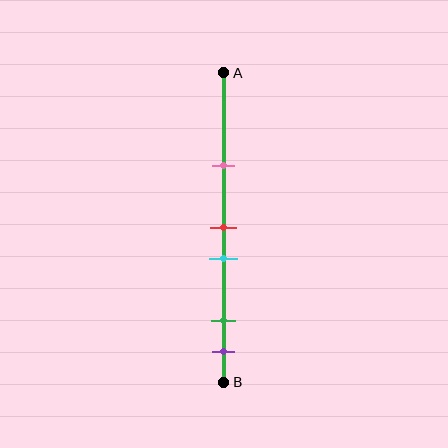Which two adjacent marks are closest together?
The red and cyan marks are the closest adjacent pair.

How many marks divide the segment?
There are 5 marks dividing the segment.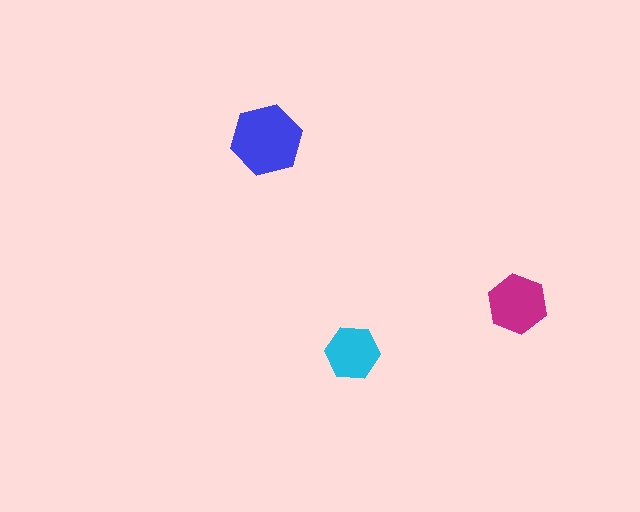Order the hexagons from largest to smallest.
the blue one, the magenta one, the cyan one.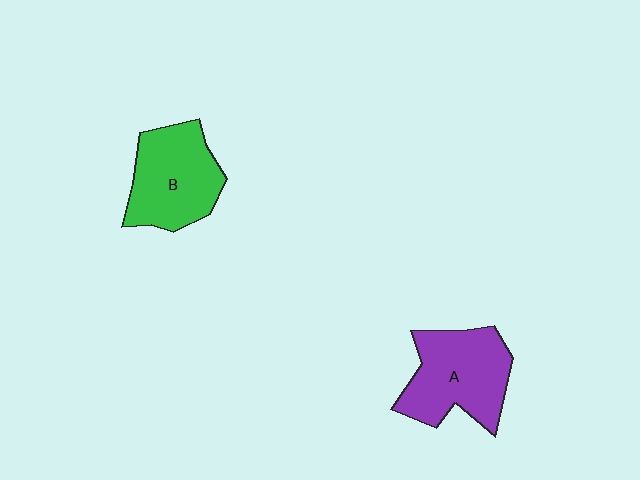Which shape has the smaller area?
Shape B (green).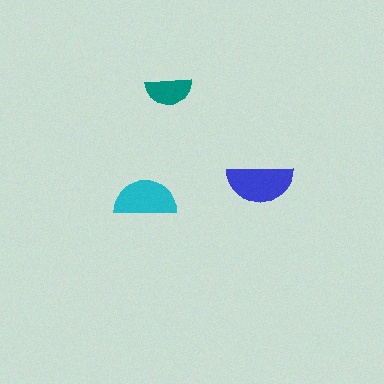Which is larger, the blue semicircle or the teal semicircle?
The blue one.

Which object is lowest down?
The cyan semicircle is bottommost.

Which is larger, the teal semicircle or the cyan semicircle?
The cyan one.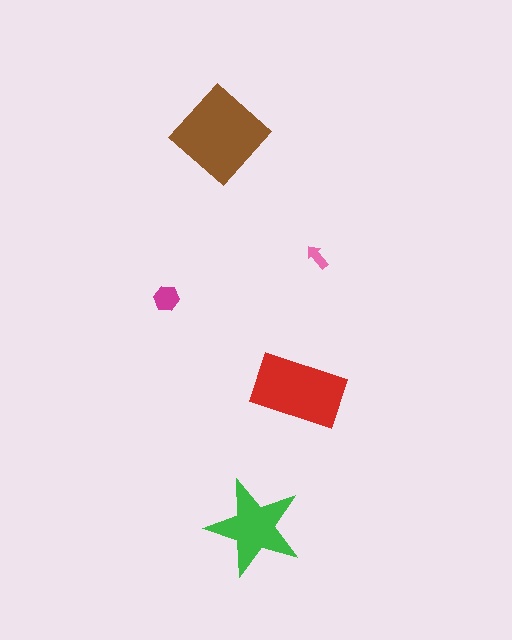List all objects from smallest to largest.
The pink arrow, the magenta hexagon, the green star, the red rectangle, the brown diamond.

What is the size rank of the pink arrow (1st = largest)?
5th.